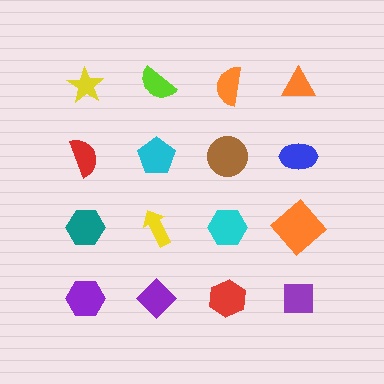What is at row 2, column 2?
A cyan pentagon.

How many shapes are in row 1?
4 shapes.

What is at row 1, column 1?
A yellow star.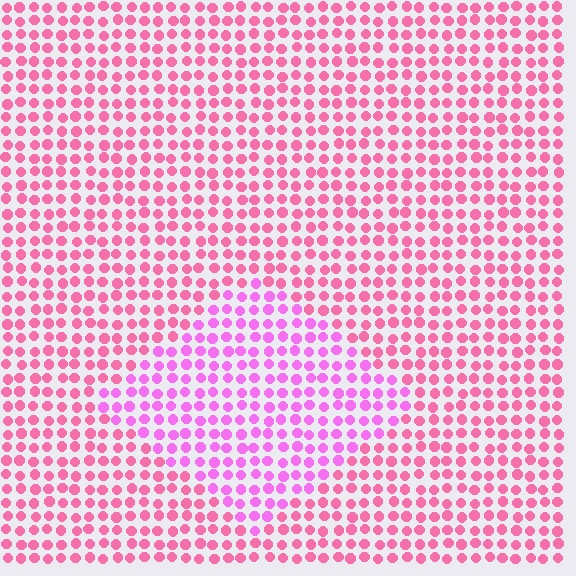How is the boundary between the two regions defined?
The boundary is defined purely by a slight shift in hue (about 32 degrees). Spacing, size, and orientation are identical on both sides.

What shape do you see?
I see a diamond.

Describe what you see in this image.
The image is filled with small pink elements in a uniform arrangement. A diamond-shaped region is visible where the elements are tinted to a slightly different hue, forming a subtle color boundary.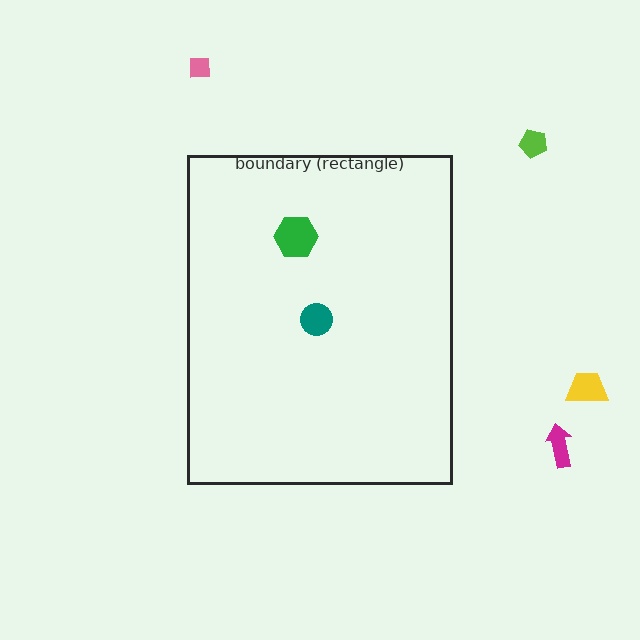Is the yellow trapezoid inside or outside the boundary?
Outside.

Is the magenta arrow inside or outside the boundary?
Outside.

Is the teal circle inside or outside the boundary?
Inside.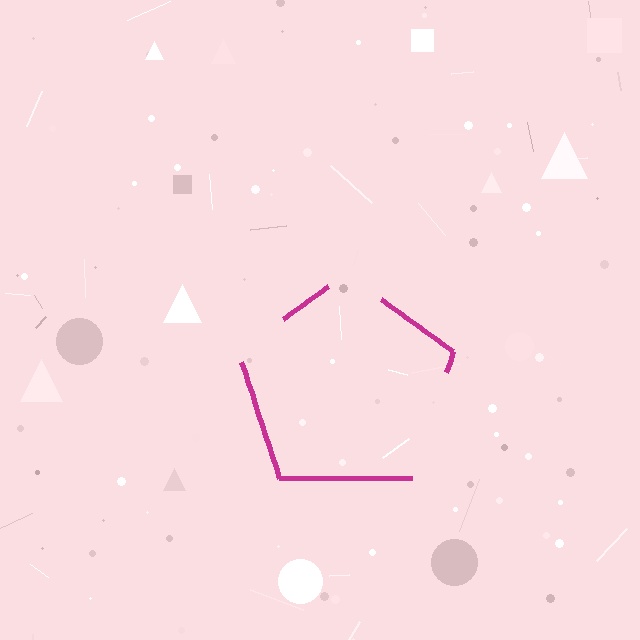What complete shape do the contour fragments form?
The contour fragments form a pentagon.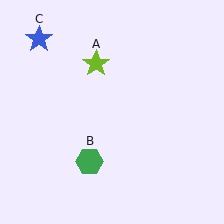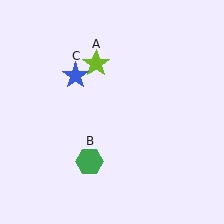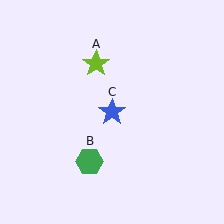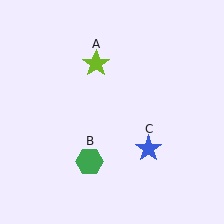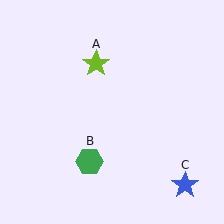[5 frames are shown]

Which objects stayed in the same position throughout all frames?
Lime star (object A) and green hexagon (object B) remained stationary.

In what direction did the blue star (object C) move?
The blue star (object C) moved down and to the right.